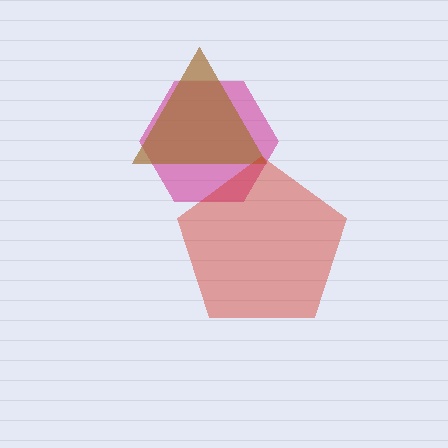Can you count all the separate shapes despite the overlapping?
Yes, there are 3 separate shapes.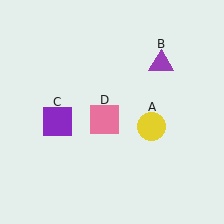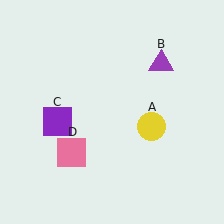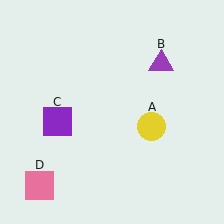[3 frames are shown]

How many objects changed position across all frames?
1 object changed position: pink square (object D).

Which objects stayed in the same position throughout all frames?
Yellow circle (object A) and purple triangle (object B) and purple square (object C) remained stationary.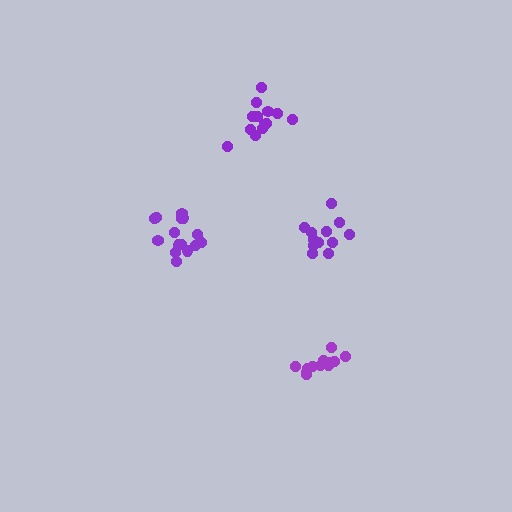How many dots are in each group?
Group 1: 12 dots, Group 2: 15 dots, Group 3: 13 dots, Group 4: 12 dots (52 total).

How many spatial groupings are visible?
There are 4 spatial groupings.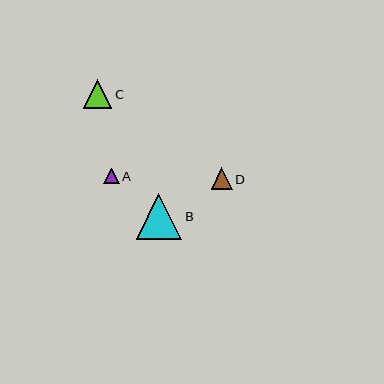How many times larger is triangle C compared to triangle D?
Triangle C is approximately 1.4 times the size of triangle D.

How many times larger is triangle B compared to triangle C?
Triangle B is approximately 1.6 times the size of triangle C.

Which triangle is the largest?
Triangle B is the largest with a size of approximately 46 pixels.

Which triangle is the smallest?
Triangle A is the smallest with a size of approximately 15 pixels.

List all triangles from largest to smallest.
From largest to smallest: B, C, D, A.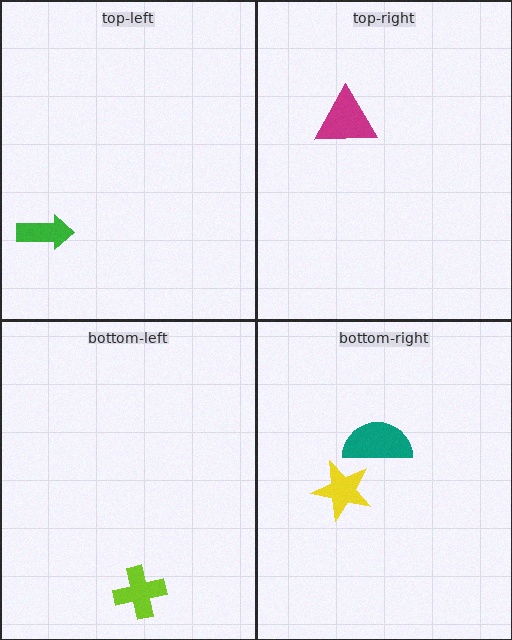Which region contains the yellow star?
The bottom-right region.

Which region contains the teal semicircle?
The bottom-right region.